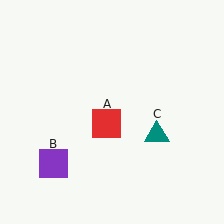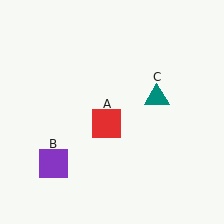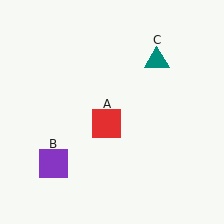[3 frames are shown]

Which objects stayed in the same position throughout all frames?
Red square (object A) and purple square (object B) remained stationary.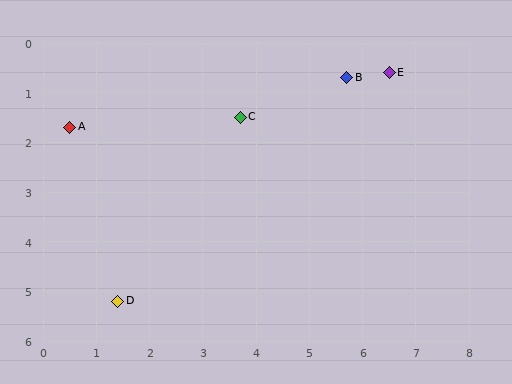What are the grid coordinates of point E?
Point E is at approximately (6.5, 0.6).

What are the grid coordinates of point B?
Point B is at approximately (5.7, 0.7).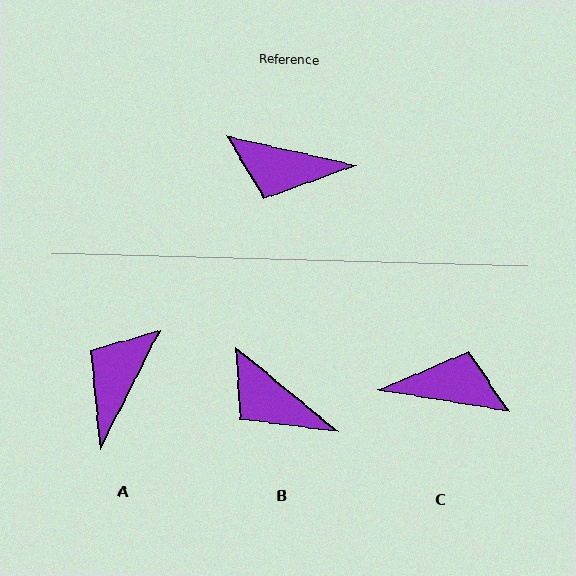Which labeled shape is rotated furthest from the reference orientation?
C, about 176 degrees away.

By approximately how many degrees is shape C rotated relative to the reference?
Approximately 176 degrees clockwise.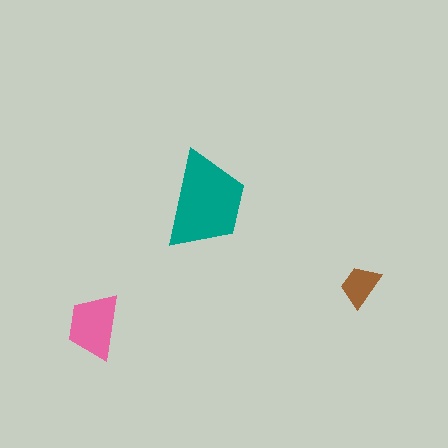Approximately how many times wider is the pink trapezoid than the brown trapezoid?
About 1.5 times wider.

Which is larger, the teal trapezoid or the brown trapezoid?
The teal one.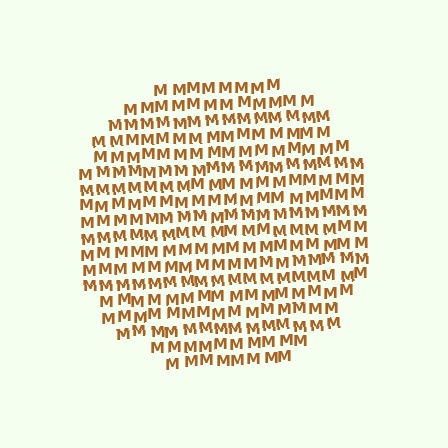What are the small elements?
The small elements are letter M's.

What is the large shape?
The large shape is a circle.